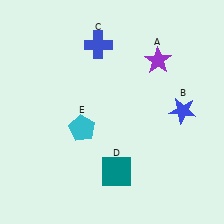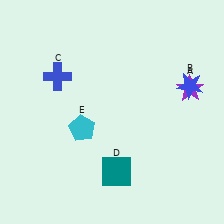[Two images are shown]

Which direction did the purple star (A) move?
The purple star (A) moved right.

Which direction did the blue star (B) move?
The blue star (B) moved up.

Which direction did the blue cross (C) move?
The blue cross (C) moved left.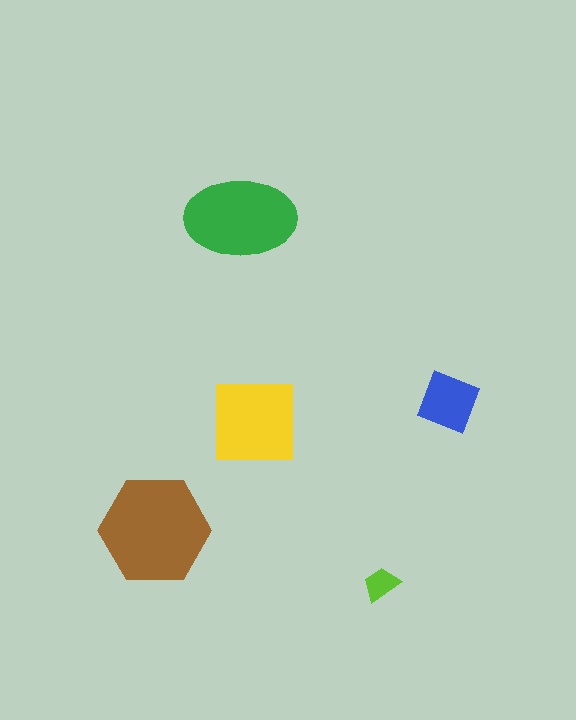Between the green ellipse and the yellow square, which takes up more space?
The green ellipse.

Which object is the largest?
The brown hexagon.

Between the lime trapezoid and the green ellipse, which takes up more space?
The green ellipse.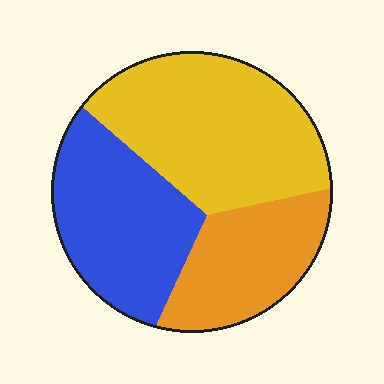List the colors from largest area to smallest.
From largest to smallest: yellow, blue, orange.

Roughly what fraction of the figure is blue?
Blue takes up about one third (1/3) of the figure.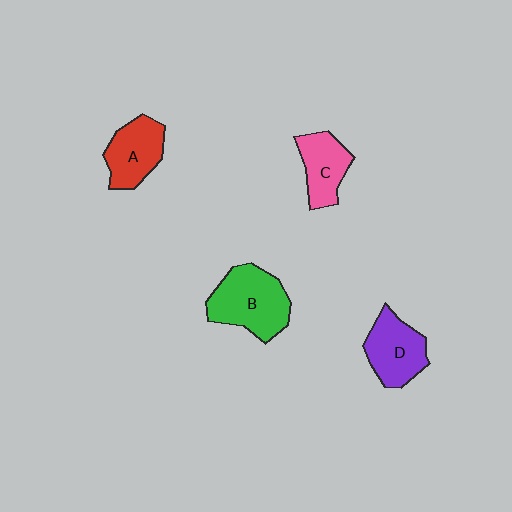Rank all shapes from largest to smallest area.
From largest to smallest: B (green), D (purple), A (red), C (pink).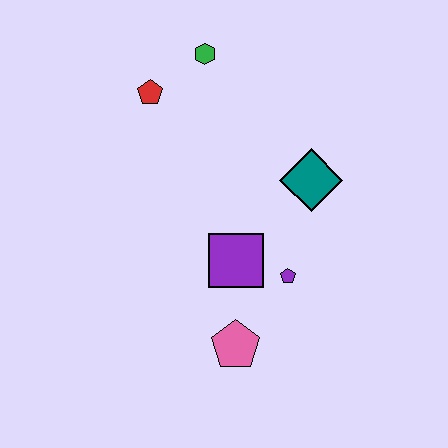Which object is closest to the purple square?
The purple pentagon is closest to the purple square.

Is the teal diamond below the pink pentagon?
No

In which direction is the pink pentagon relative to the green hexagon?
The pink pentagon is below the green hexagon.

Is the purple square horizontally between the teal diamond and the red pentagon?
Yes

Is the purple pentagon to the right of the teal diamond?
No